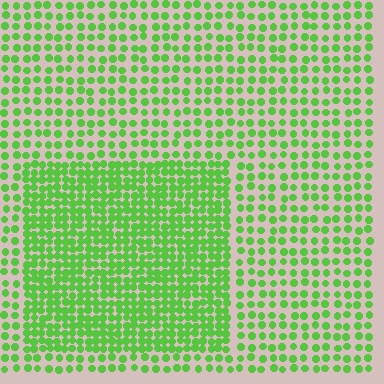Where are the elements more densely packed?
The elements are more densely packed inside the rectangle boundary.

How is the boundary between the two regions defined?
The boundary is defined by a change in element density (approximately 1.9x ratio). All elements are the same color, size, and shape.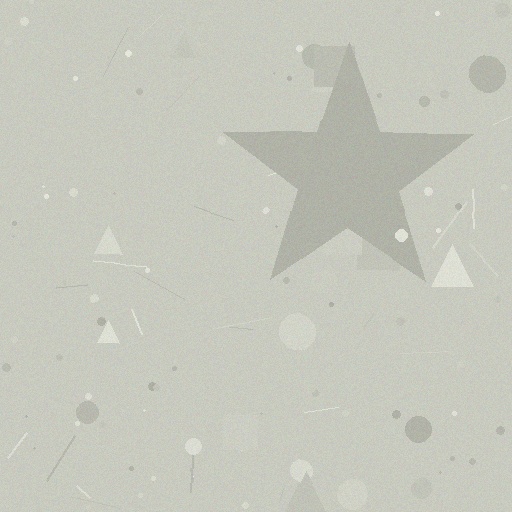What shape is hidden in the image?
A star is hidden in the image.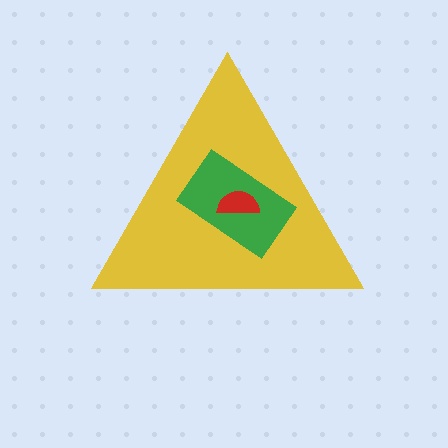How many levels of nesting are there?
3.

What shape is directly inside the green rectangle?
The red semicircle.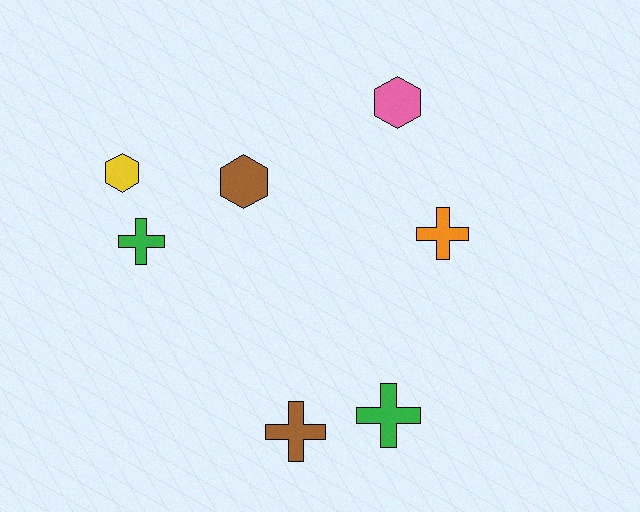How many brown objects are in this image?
There are 2 brown objects.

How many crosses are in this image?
There are 4 crosses.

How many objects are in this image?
There are 7 objects.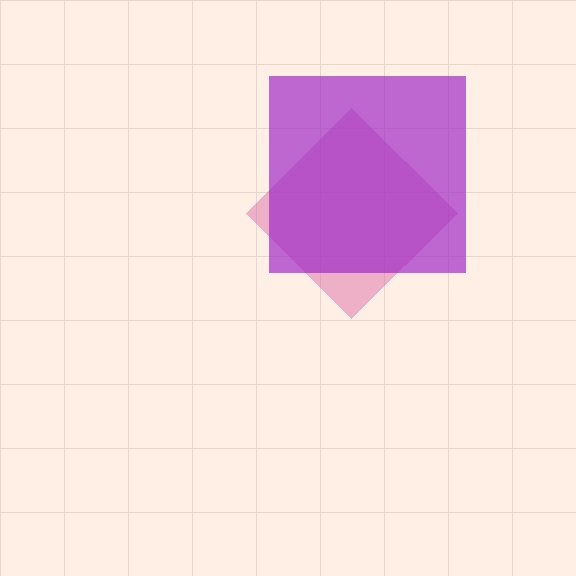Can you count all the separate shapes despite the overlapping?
Yes, there are 2 separate shapes.